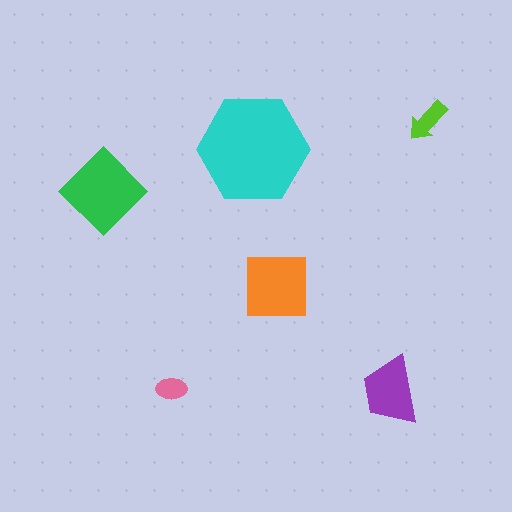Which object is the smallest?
The pink ellipse.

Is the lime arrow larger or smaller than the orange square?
Smaller.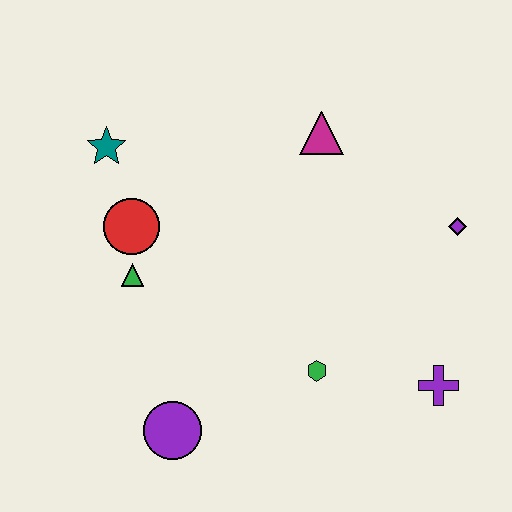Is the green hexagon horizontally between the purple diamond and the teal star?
Yes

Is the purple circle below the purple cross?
Yes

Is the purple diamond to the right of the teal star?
Yes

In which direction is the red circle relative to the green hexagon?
The red circle is to the left of the green hexagon.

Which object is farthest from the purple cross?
The teal star is farthest from the purple cross.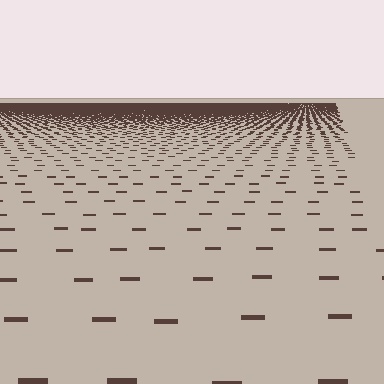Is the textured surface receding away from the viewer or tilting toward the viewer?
The surface is receding away from the viewer. Texture elements get smaller and denser toward the top.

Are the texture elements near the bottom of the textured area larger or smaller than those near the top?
Larger. Near the bottom, elements are closer to the viewer and appear at a bigger on-screen size.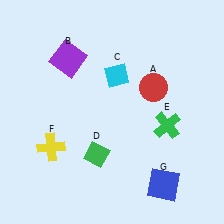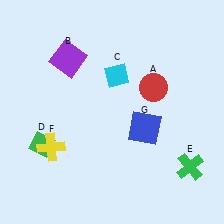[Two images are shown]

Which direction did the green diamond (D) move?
The green diamond (D) moved left.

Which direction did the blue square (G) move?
The blue square (G) moved up.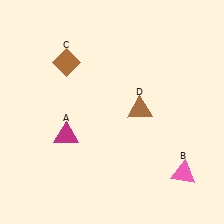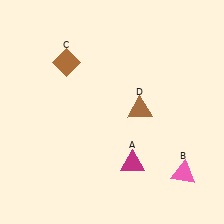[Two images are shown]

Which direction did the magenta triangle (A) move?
The magenta triangle (A) moved right.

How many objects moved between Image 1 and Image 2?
1 object moved between the two images.